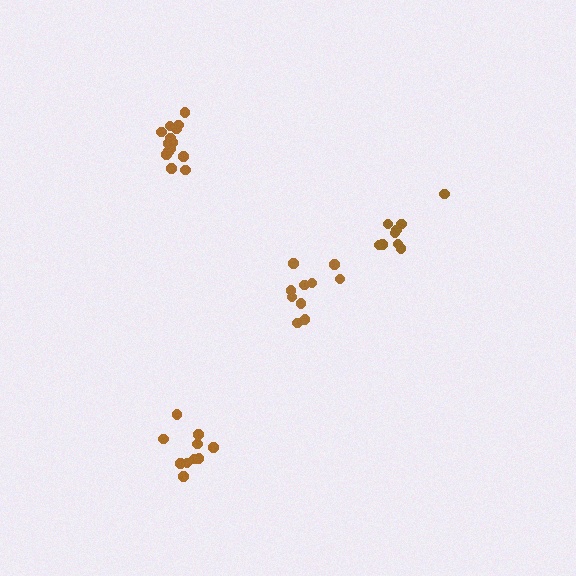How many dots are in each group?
Group 1: 14 dots, Group 2: 10 dots, Group 3: 10 dots, Group 4: 9 dots (43 total).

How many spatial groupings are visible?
There are 4 spatial groupings.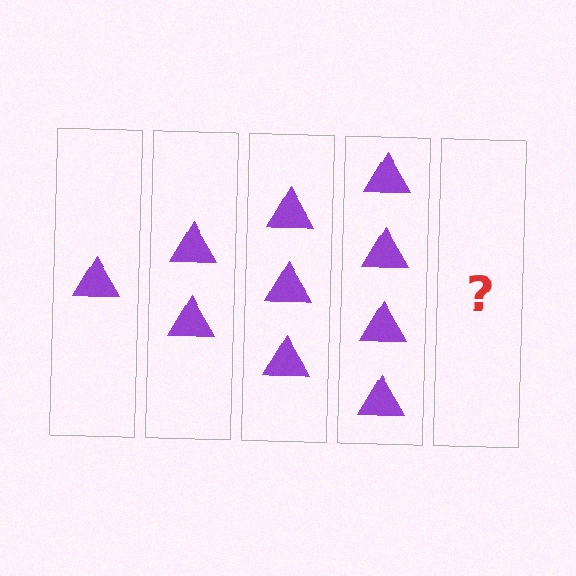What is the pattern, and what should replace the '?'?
The pattern is that each step adds one more triangle. The '?' should be 5 triangles.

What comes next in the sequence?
The next element should be 5 triangles.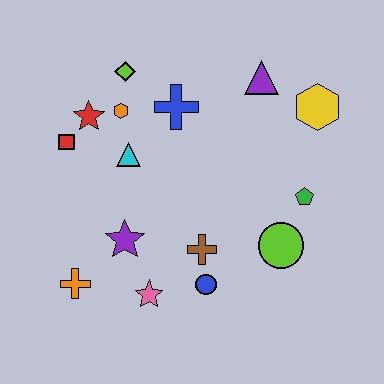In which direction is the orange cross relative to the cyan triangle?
The orange cross is below the cyan triangle.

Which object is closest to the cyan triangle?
The orange hexagon is closest to the cyan triangle.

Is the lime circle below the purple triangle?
Yes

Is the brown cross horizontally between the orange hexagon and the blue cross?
No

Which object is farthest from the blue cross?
The orange cross is farthest from the blue cross.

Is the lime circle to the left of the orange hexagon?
No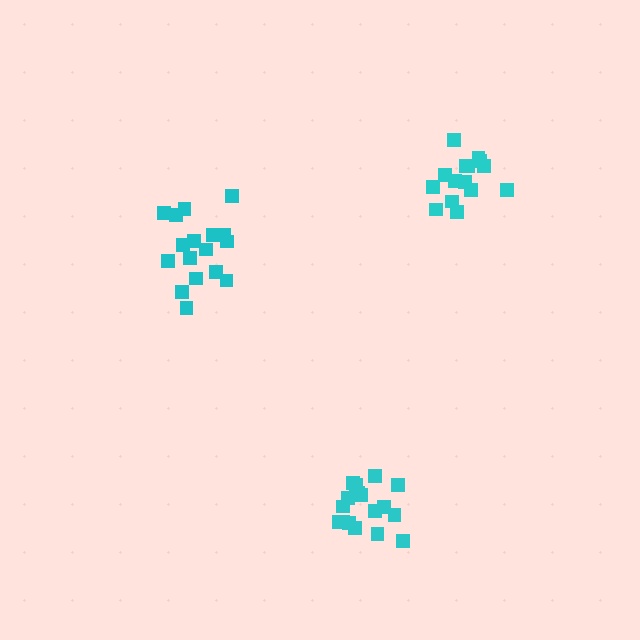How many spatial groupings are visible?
There are 3 spatial groupings.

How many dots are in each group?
Group 1: 17 dots, Group 2: 17 dots, Group 3: 15 dots (49 total).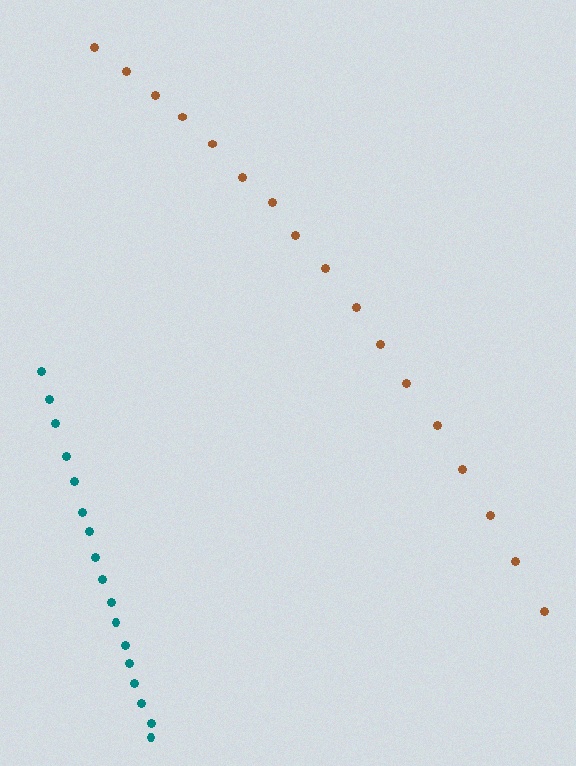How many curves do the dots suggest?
There are 2 distinct paths.